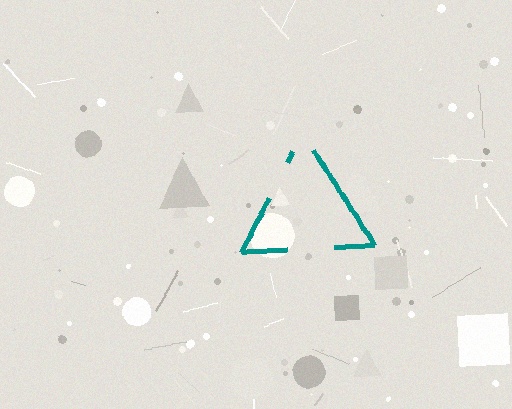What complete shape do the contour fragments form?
The contour fragments form a triangle.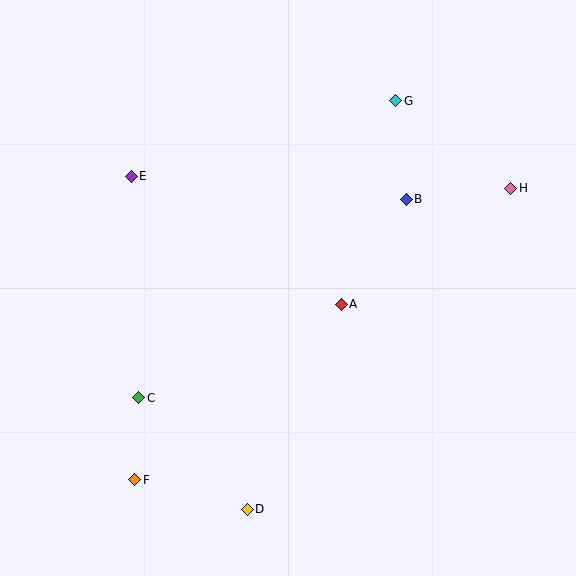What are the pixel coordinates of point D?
Point D is at (247, 509).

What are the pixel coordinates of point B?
Point B is at (406, 199).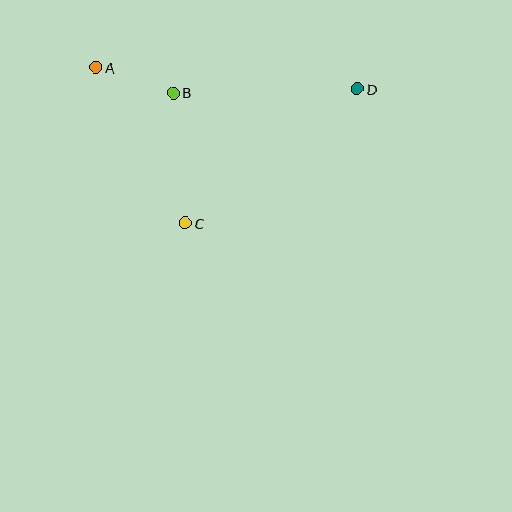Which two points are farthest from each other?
Points A and D are farthest from each other.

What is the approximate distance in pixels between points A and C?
The distance between A and C is approximately 179 pixels.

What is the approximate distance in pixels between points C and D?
The distance between C and D is approximately 218 pixels.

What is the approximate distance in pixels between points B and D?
The distance between B and D is approximately 184 pixels.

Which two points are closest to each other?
Points A and B are closest to each other.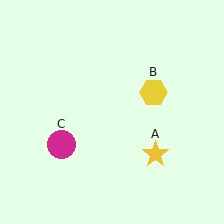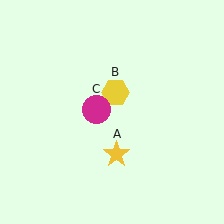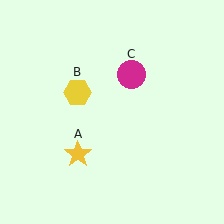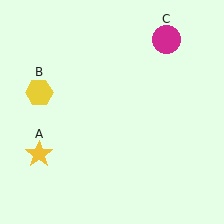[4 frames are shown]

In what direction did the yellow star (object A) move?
The yellow star (object A) moved left.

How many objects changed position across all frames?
3 objects changed position: yellow star (object A), yellow hexagon (object B), magenta circle (object C).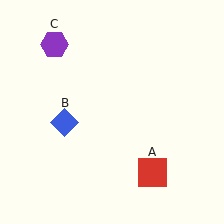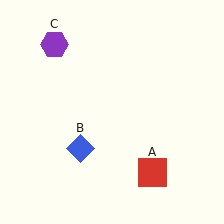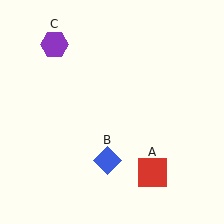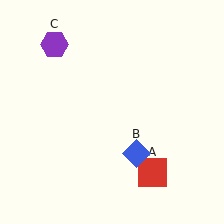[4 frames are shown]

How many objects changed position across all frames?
1 object changed position: blue diamond (object B).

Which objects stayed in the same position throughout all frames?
Red square (object A) and purple hexagon (object C) remained stationary.